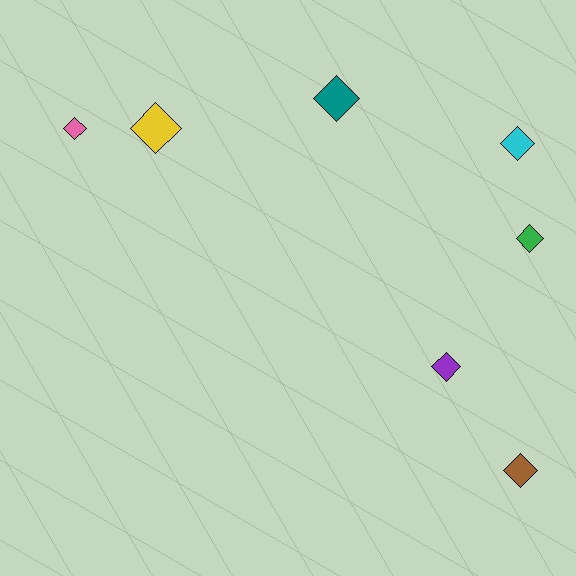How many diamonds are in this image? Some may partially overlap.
There are 7 diamonds.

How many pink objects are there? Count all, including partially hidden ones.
There is 1 pink object.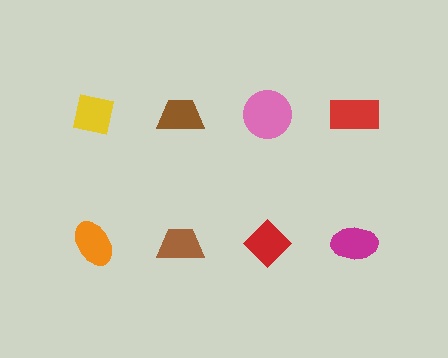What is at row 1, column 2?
A brown trapezoid.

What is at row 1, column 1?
A yellow square.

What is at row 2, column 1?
An orange ellipse.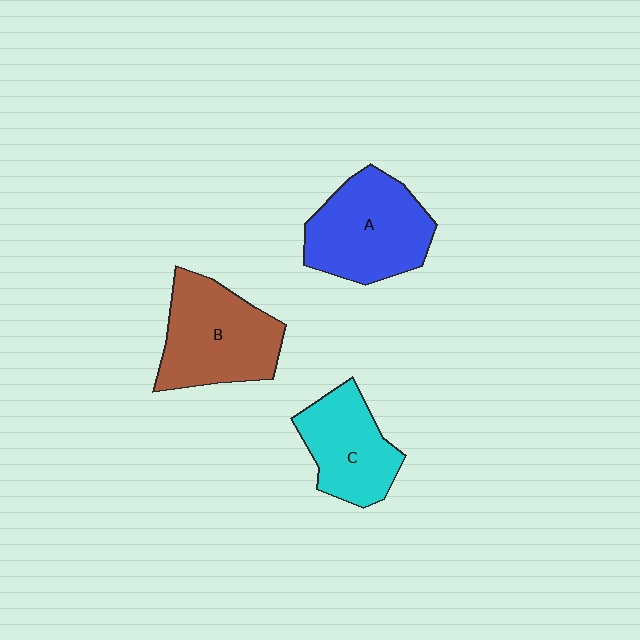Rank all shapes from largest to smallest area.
From largest to smallest: A (blue), B (brown), C (cyan).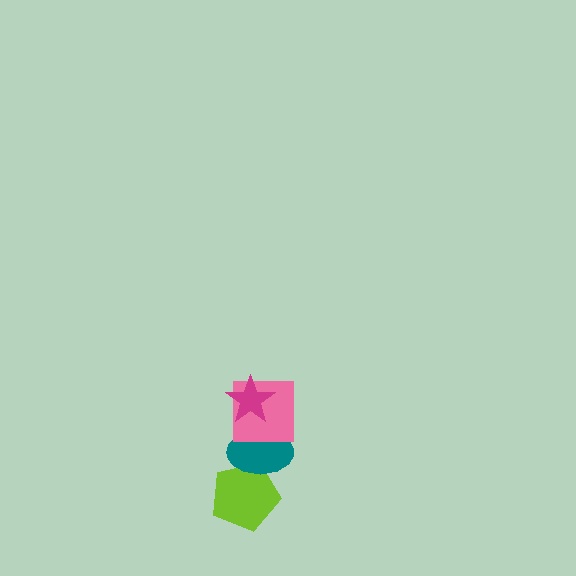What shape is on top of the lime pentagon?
The teal ellipse is on top of the lime pentagon.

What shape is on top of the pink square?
The magenta star is on top of the pink square.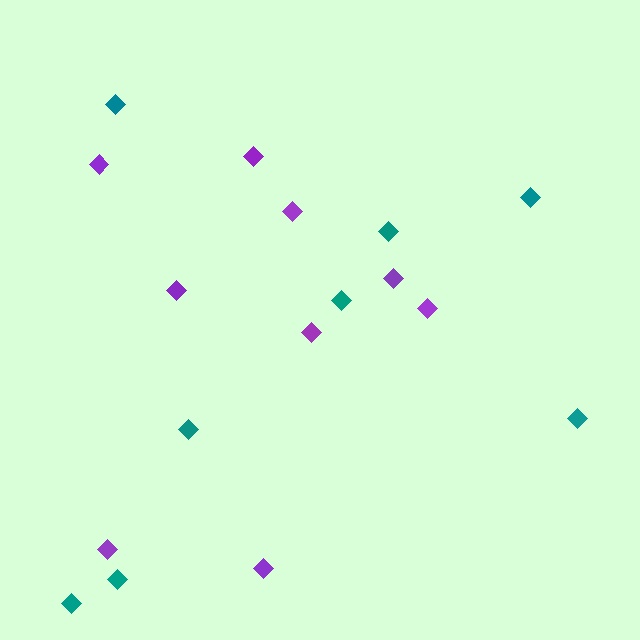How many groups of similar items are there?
There are 2 groups: one group of teal diamonds (8) and one group of purple diamonds (9).